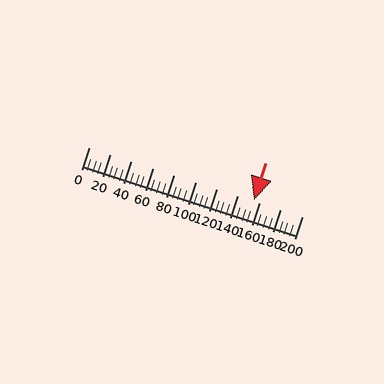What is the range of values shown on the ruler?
The ruler shows values from 0 to 200.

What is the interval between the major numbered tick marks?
The major tick marks are spaced 20 units apart.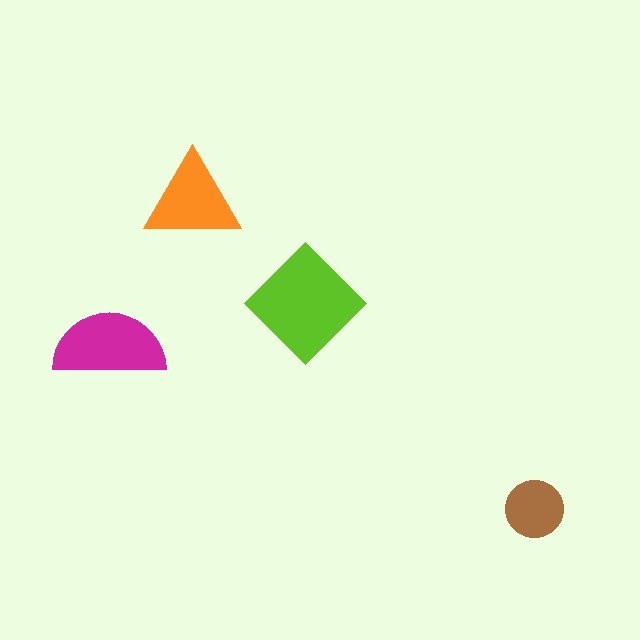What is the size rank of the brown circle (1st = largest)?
4th.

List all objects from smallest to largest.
The brown circle, the orange triangle, the magenta semicircle, the lime diamond.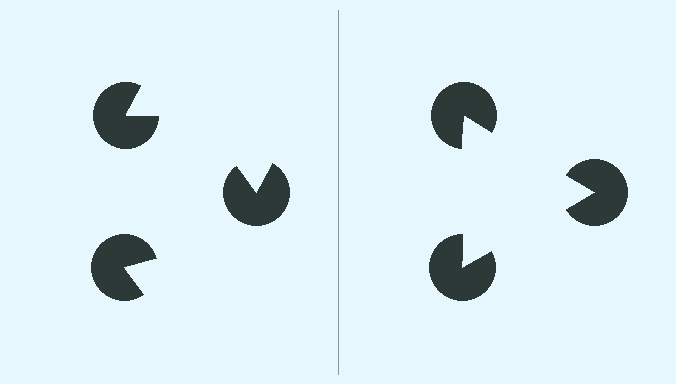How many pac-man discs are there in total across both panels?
6 — 3 on each side.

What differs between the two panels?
The pac-man discs are positioned identically on both sides; only the wedge orientations differ. On the right they align to a triangle; on the left they are misaligned.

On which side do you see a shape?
An illusory triangle appears on the right side. On the left side the wedge cuts are rotated, so no coherent shape forms.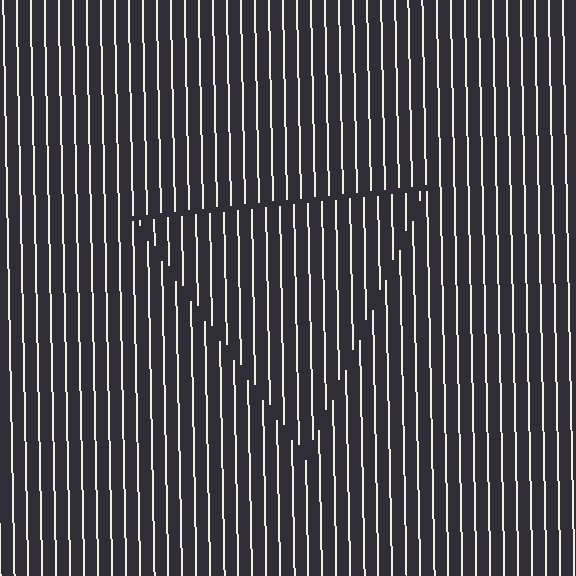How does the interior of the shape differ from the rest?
The interior of the shape contains the same grating, shifted by half a period — the contour is defined by the phase discontinuity where line-ends from the inner and outer gratings abut.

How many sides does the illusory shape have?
3 sides — the line-ends trace a triangle.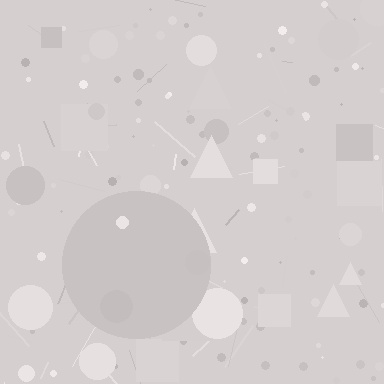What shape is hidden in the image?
A circle is hidden in the image.